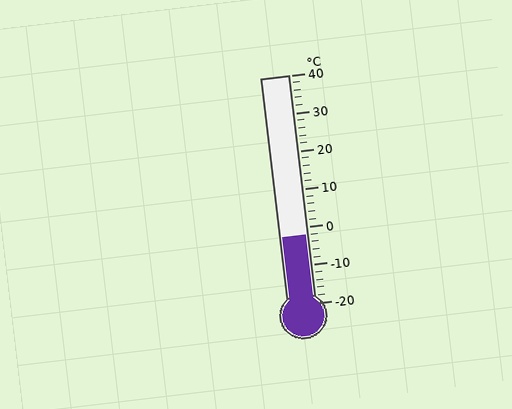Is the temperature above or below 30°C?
The temperature is below 30°C.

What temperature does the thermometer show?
The thermometer shows approximately -2°C.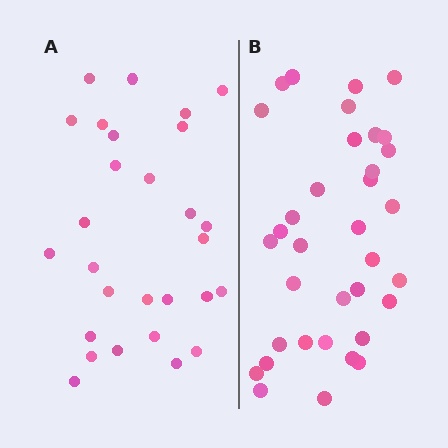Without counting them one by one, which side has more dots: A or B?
Region B (the right region) has more dots.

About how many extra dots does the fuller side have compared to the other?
Region B has roughly 8 or so more dots than region A.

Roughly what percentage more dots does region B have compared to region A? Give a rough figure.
About 25% more.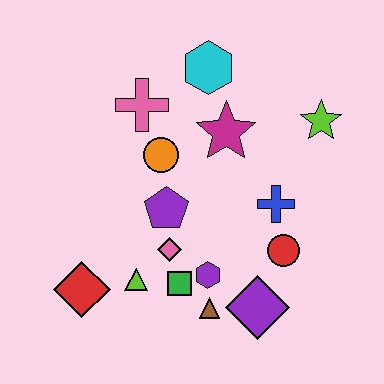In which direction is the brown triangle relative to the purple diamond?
The brown triangle is to the left of the purple diamond.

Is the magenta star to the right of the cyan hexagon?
Yes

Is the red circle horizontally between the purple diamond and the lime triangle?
No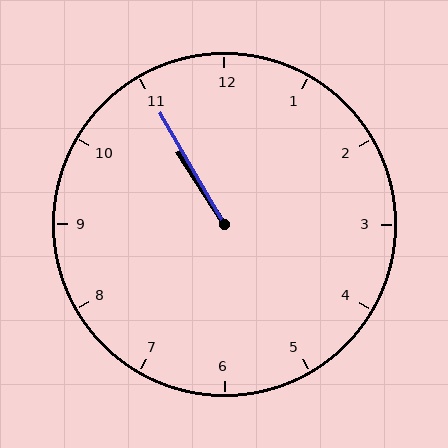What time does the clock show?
10:55.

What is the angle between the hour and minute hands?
Approximately 2 degrees.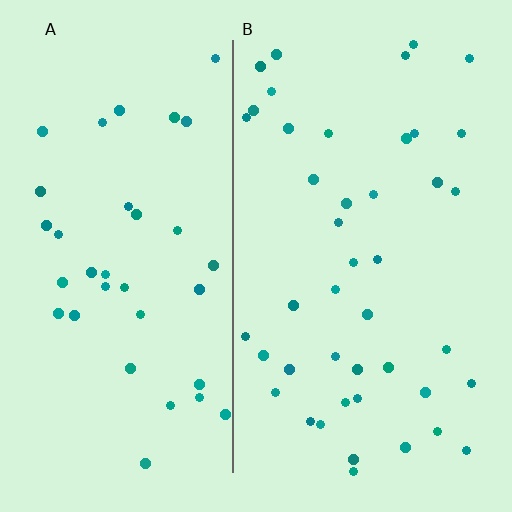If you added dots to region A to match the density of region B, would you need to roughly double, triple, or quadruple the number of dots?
Approximately double.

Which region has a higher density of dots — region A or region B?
B (the right).